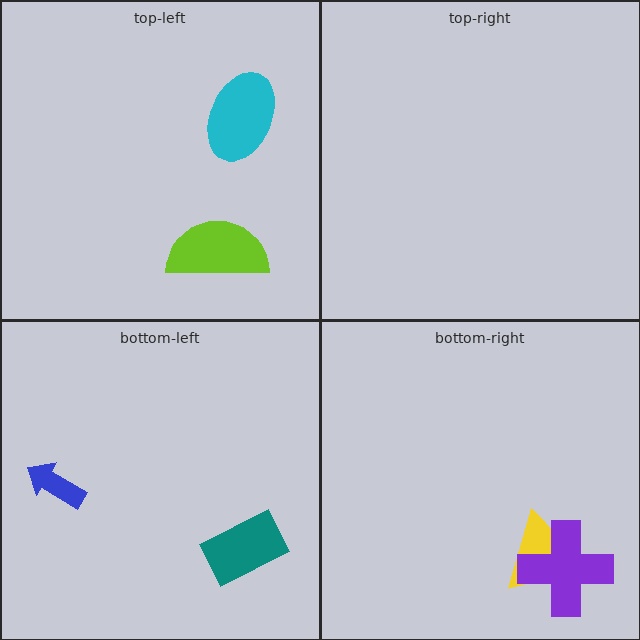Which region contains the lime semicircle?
The top-left region.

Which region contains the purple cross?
The bottom-right region.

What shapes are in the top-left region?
The lime semicircle, the cyan ellipse.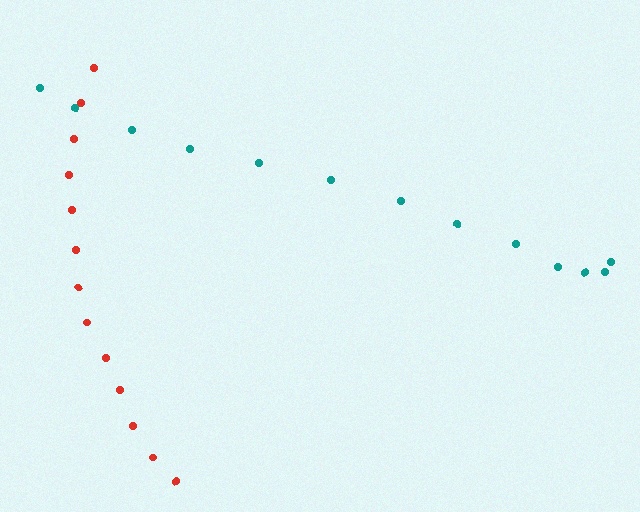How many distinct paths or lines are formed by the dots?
There are 2 distinct paths.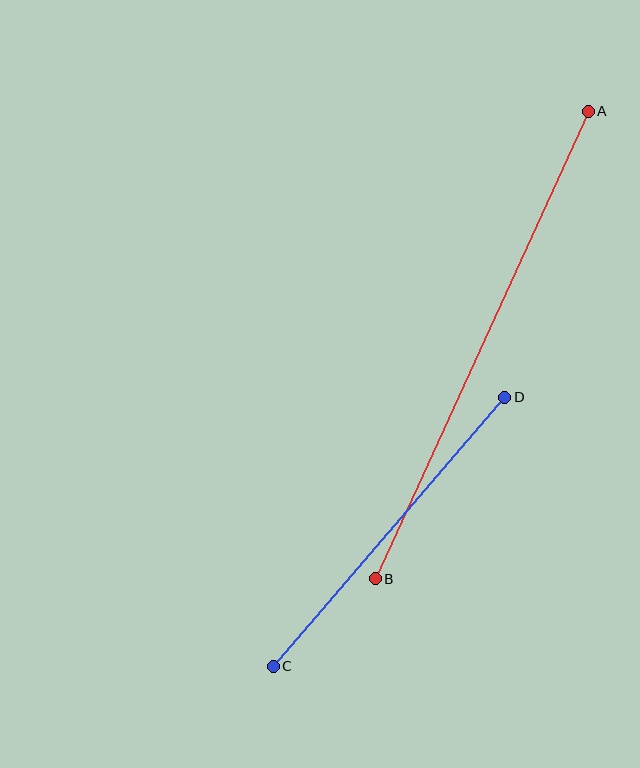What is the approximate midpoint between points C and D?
The midpoint is at approximately (389, 532) pixels.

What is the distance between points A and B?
The distance is approximately 514 pixels.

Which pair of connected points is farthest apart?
Points A and B are farthest apart.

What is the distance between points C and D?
The distance is approximately 354 pixels.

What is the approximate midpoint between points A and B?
The midpoint is at approximately (482, 345) pixels.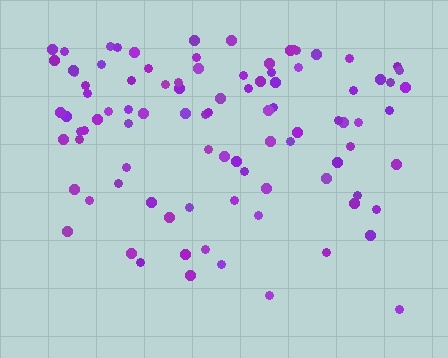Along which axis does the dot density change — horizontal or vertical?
Vertical.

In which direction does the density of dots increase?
From bottom to top, with the top side densest.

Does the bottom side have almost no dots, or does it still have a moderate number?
Still a moderate number, just noticeably fewer than the top.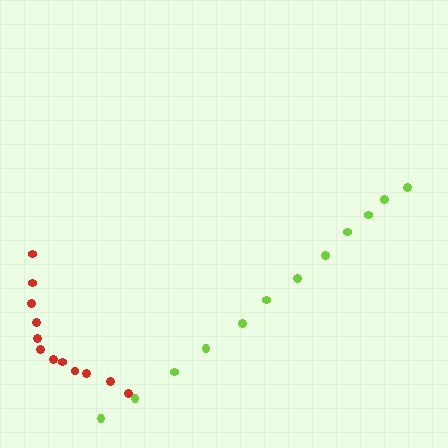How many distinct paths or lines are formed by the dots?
There are 2 distinct paths.